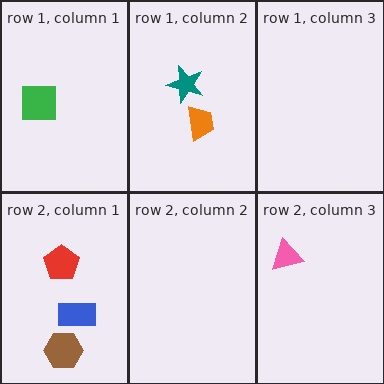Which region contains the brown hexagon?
The row 2, column 1 region.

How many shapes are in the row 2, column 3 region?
1.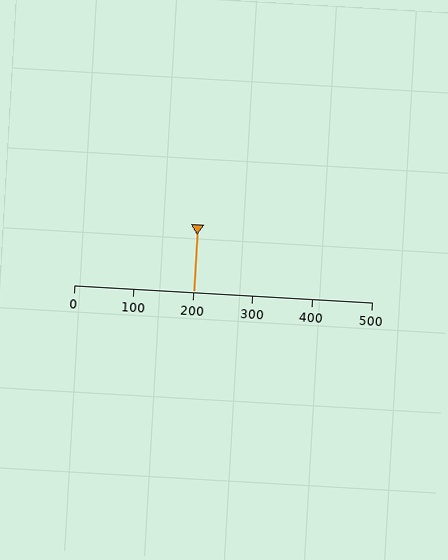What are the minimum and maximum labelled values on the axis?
The axis runs from 0 to 500.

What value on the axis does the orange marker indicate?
The marker indicates approximately 200.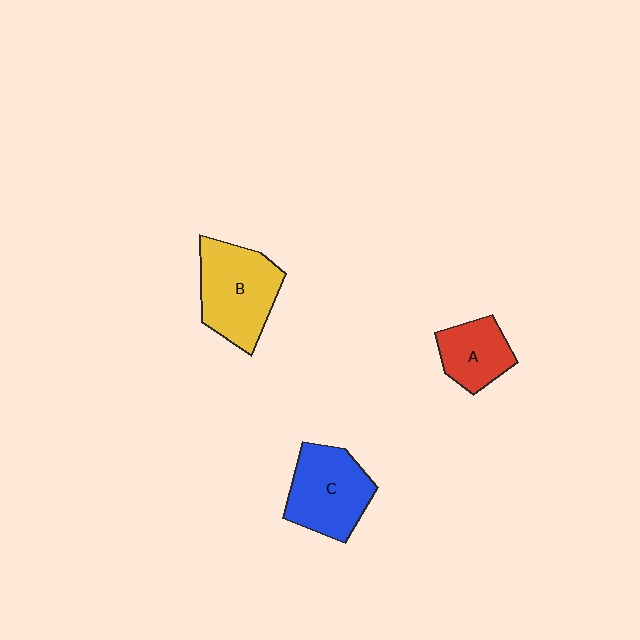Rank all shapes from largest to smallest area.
From largest to smallest: B (yellow), C (blue), A (red).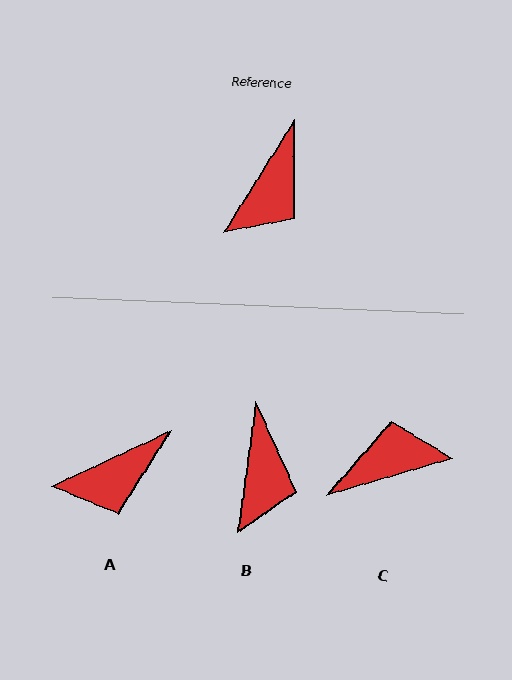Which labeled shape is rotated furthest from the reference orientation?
C, about 139 degrees away.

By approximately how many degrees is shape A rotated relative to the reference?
Approximately 32 degrees clockwise.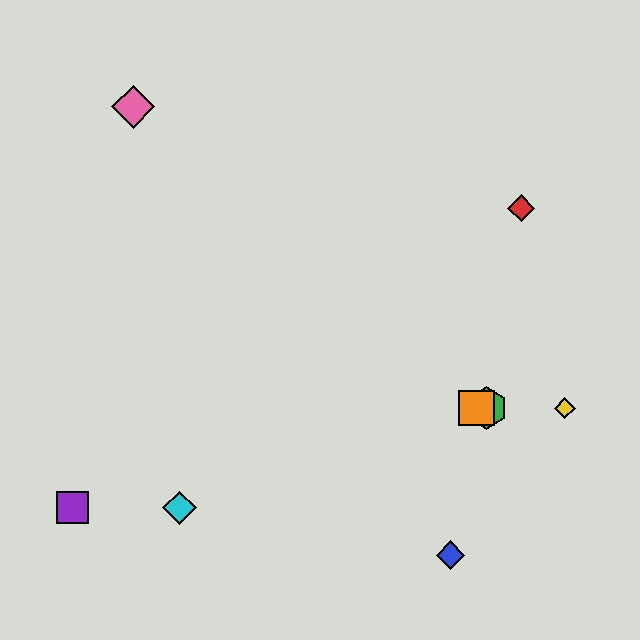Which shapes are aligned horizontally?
The green hexagon, the yellow diamond, the orange square are aligned horizontally.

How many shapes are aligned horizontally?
3 shapes (the green hexagon, the yellow diamond, the orange square) are aligned horizontally.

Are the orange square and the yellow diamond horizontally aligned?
Yes, both are at y≈408.